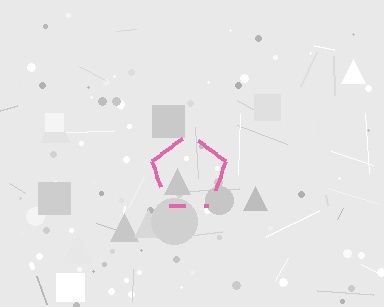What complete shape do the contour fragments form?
The contour fragments form a pentagon.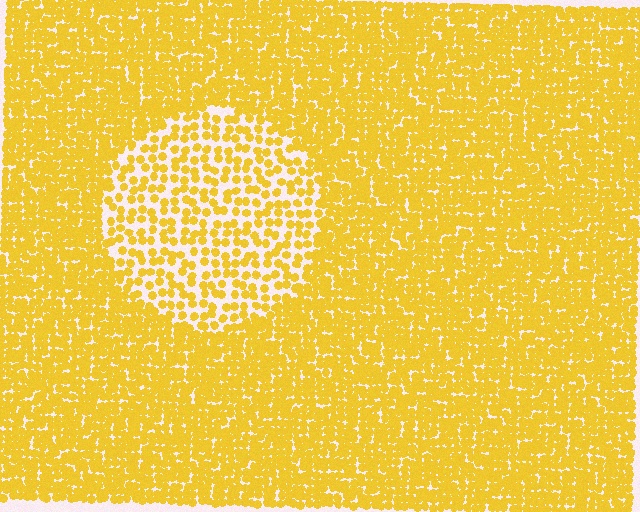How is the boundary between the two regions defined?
The boundary is defined by a change in element density (approximately 2.1x ratio). All elements are the same color, size, and shape.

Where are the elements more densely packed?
The elements are more densely packed outside the circle boundary.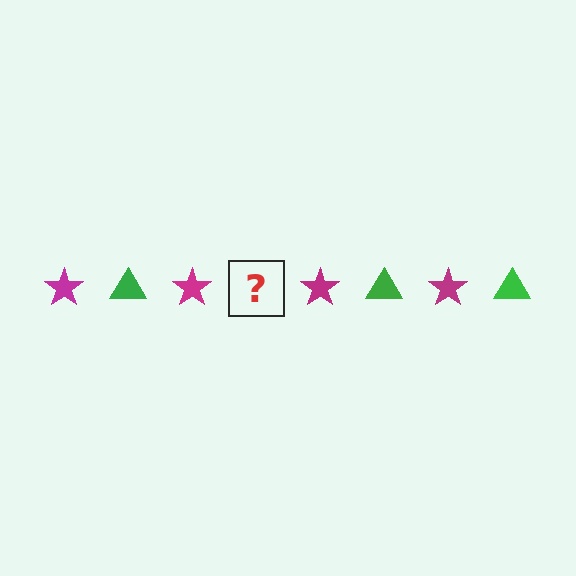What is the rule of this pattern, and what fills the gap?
The rule is that the pattern alternates between magenta star and green triangle. The gap should be filled with a green triangle.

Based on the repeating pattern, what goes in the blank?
The blank should be a green triangle.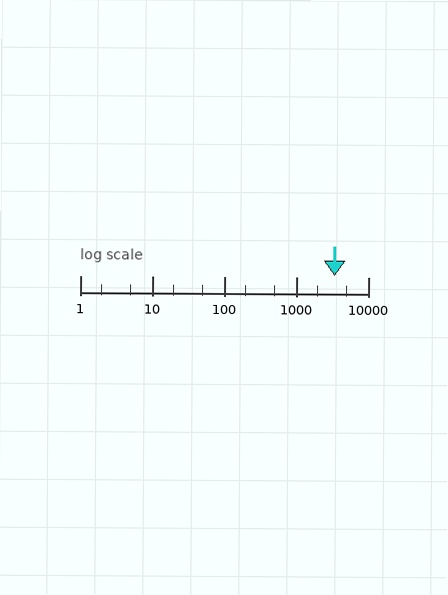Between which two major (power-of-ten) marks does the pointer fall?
The pointer is between 1000 and 10000.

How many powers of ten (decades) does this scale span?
The scale spans 4 decades, from 1 to 10000.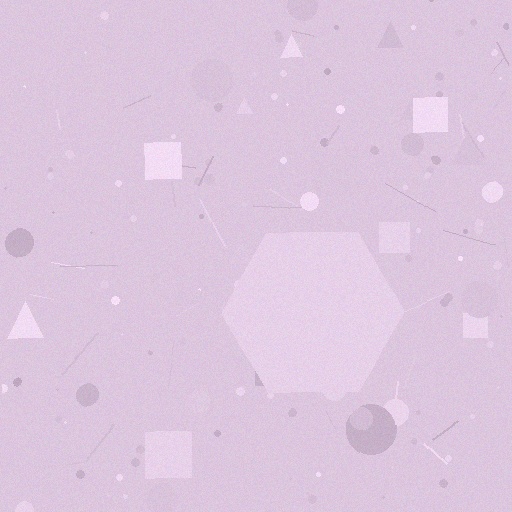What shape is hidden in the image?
A hexagon is hidden in the image.